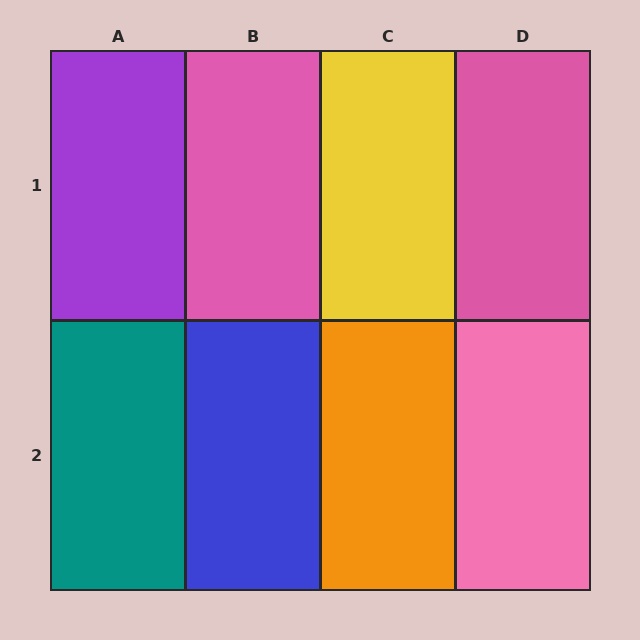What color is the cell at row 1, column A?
Purple.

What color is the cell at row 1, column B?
Pink.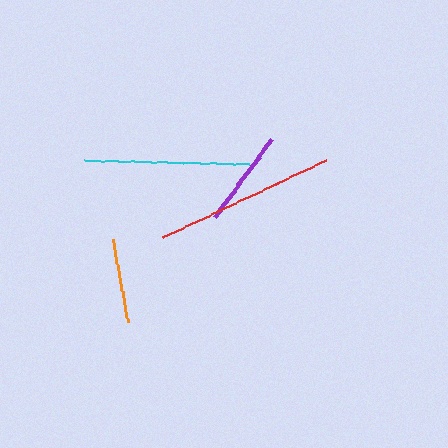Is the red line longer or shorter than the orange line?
The red line is longer than the orange line.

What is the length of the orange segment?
The orange segment is approximately 83 pixels long.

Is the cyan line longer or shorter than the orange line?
The cyan line is longer than the orange line.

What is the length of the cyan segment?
The cyan segment is approximately 165 pixels long.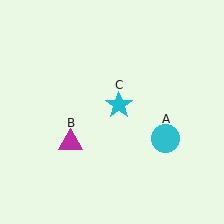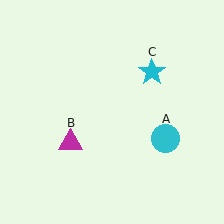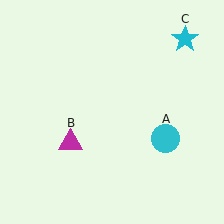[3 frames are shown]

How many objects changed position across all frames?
1 object changed position: cyan star (object C).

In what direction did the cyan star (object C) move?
The cyan star (object C) moved up and to the right.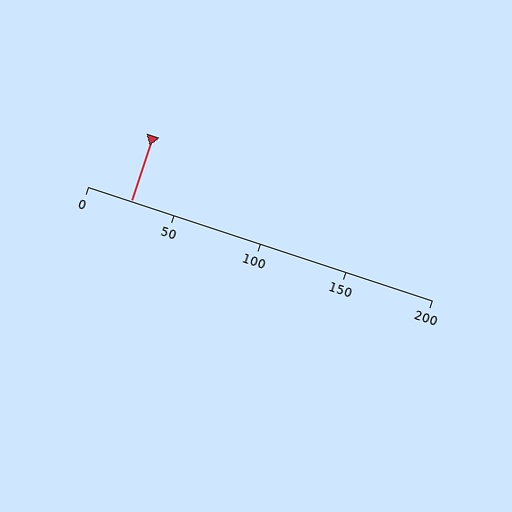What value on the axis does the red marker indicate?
The marker indicates approximately 25.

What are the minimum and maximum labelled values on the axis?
The axis runs from 0 to 200.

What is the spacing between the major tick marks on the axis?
The major ticks are spaced 50 apart.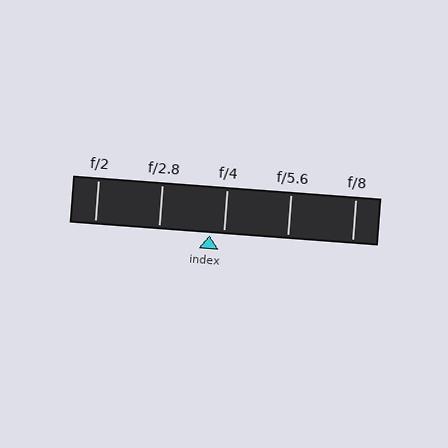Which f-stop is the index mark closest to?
The index mark is closest to f/4.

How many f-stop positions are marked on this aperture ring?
There are 5 f-stop positions marked.